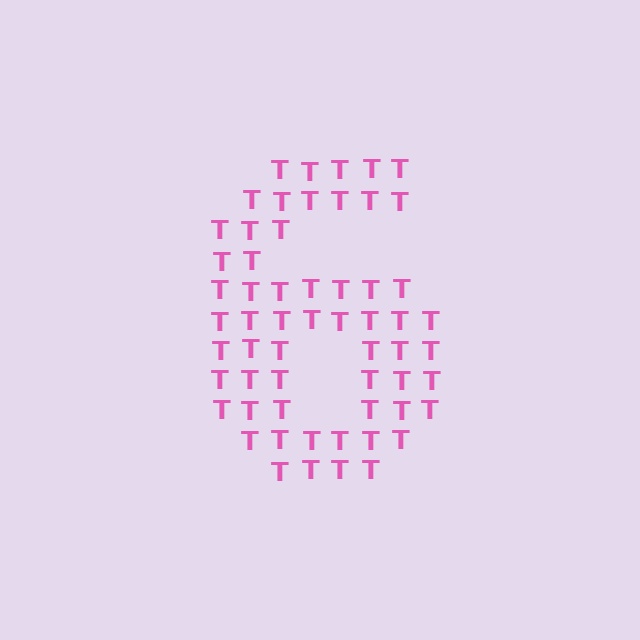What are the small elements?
The small elements are letter T's.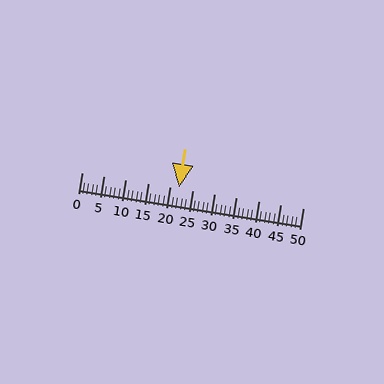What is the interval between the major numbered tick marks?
The major tick marks are spaced 5 units apart.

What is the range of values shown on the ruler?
The ruler shows values from 0 to 50.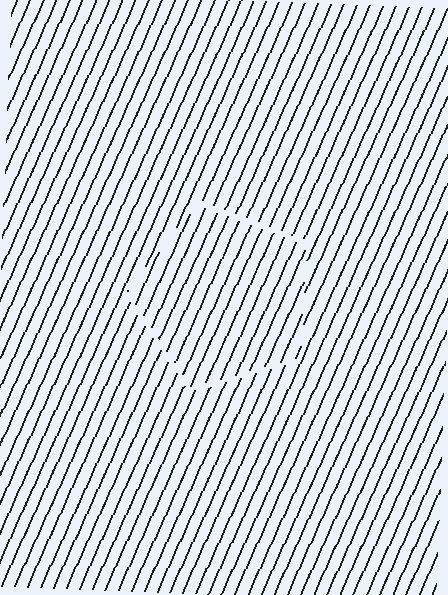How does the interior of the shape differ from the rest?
The interior of the shape contains the same grating, shifted by half a period — the contour is defined by the phase discontinuity where line-ends from the inner and outer gratings abut.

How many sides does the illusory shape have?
5 sides — the line-ends trace a pentagon.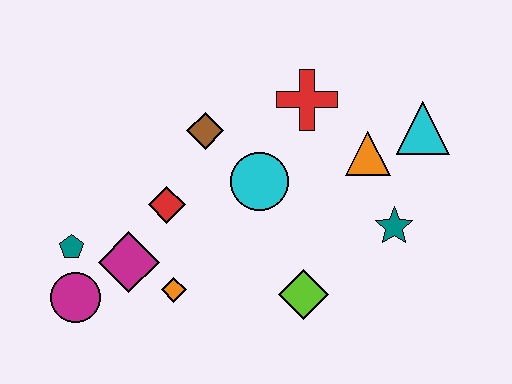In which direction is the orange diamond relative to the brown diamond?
The orange diamond is below the brown diamond.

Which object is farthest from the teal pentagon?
The cyan triangle is farthest from the teal pentagon.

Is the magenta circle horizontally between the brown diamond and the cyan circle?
No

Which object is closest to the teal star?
The orange triangle is closest to the teal star.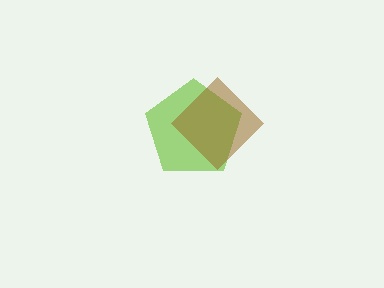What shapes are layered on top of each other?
The layered shapes are: a lime pentagon, a brown diamond.